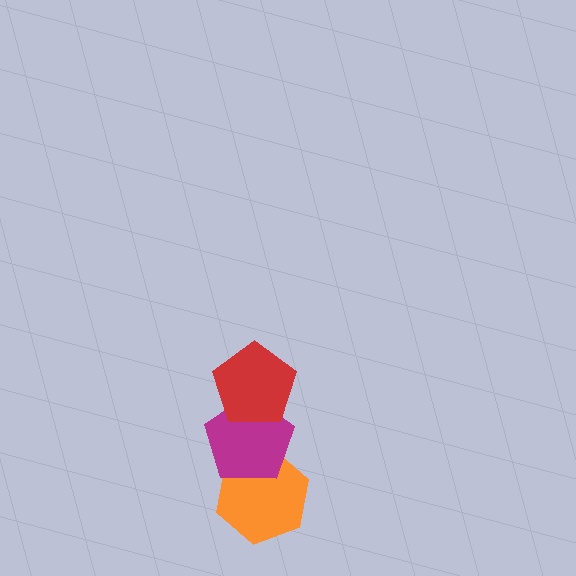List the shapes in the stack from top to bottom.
From top to bottom: the red pentagon, the magenta pentagon, the orange hexagon.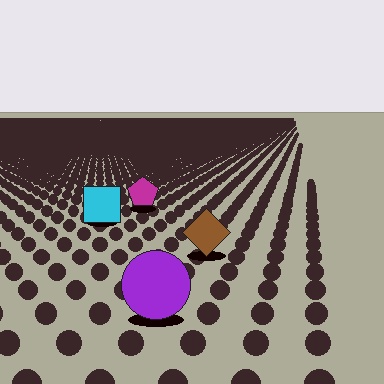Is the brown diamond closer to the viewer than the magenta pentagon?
Yes. The brown diamond is closer — you can tell from the texture gradient: the ground texture is coarser near it.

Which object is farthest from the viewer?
The magenta pentagon is farthest from the viewer. It appears smaller and the ground texture around it is denser.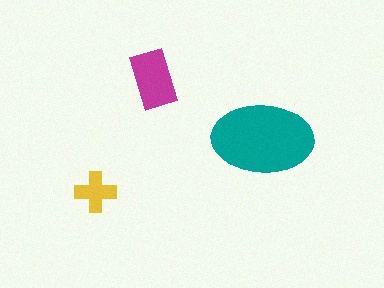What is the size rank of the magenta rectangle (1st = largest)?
2nd.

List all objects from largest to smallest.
The teal ellipse, the magenta rectangle, the yellow cross.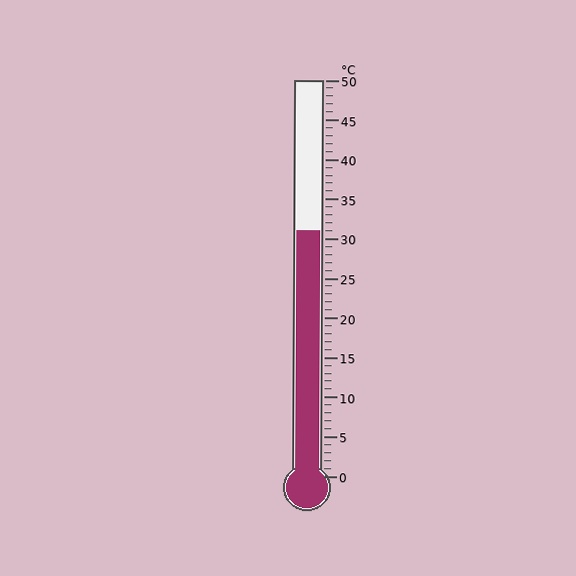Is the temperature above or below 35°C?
The temperature is below 35°C.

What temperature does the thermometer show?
The thermometer shows approximately 31°C.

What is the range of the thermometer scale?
The thermometer scale ranges from 0°C to 50°C.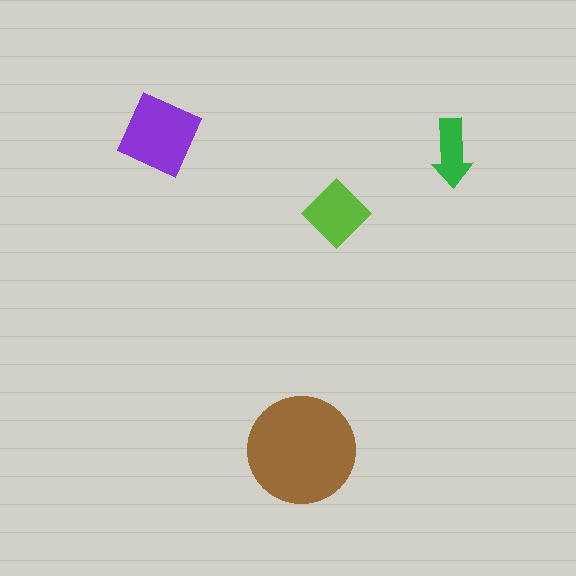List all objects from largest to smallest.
The brown circle, the purple square, the lime diamond, the green arrow.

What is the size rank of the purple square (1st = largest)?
2nd.